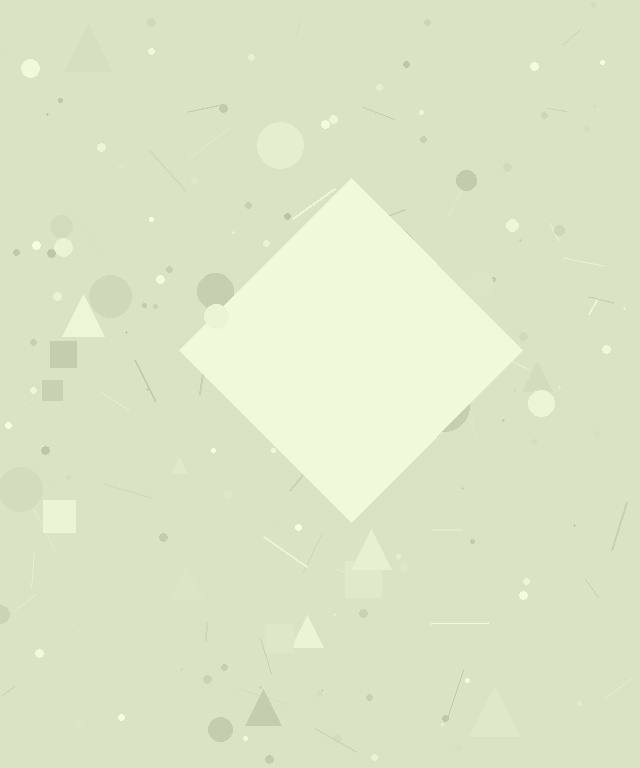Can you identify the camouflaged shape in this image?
The camouflaged shape is a diamond.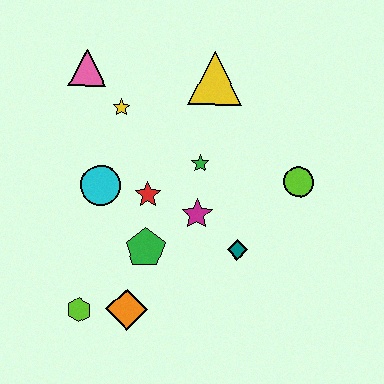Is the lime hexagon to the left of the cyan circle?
Yes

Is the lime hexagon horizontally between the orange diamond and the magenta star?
No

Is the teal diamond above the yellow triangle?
No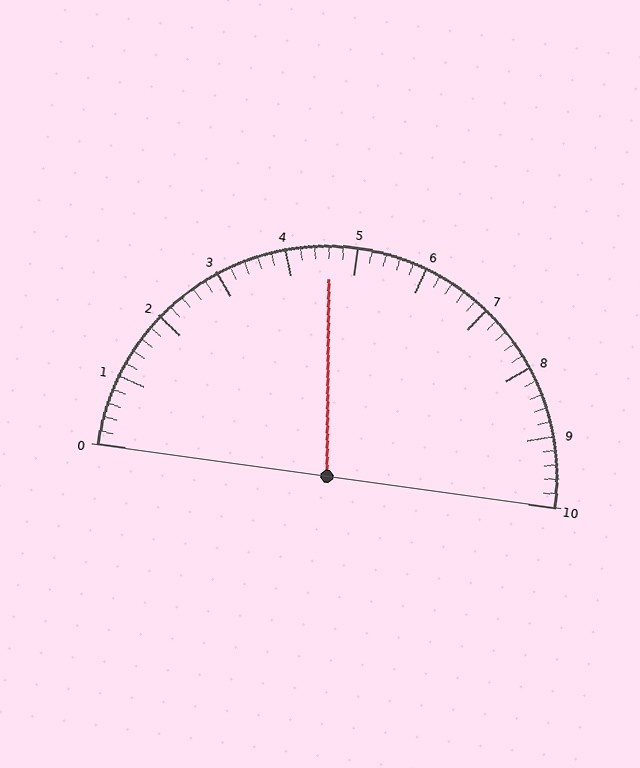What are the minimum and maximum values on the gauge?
The gauge ranges from 0 to 10.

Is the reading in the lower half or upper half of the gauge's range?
The reading is in the lower half of the range (0 to 10).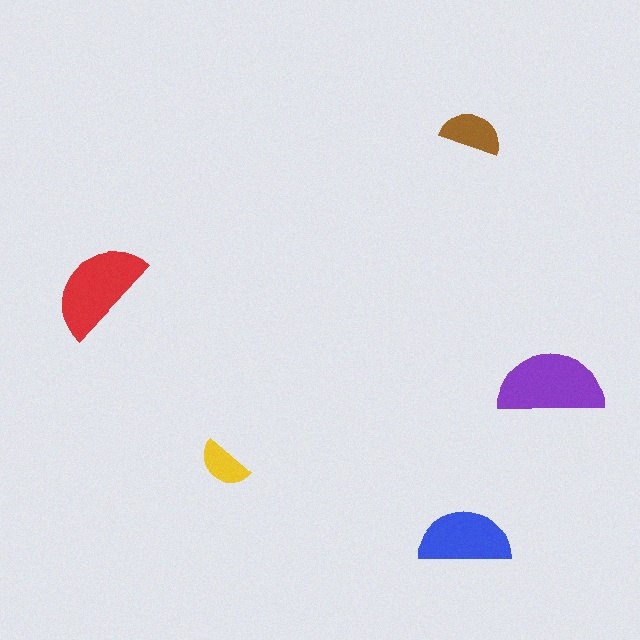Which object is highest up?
The brown semicircle is topmost.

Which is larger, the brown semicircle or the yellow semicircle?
The brown one.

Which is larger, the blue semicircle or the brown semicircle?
The blue one.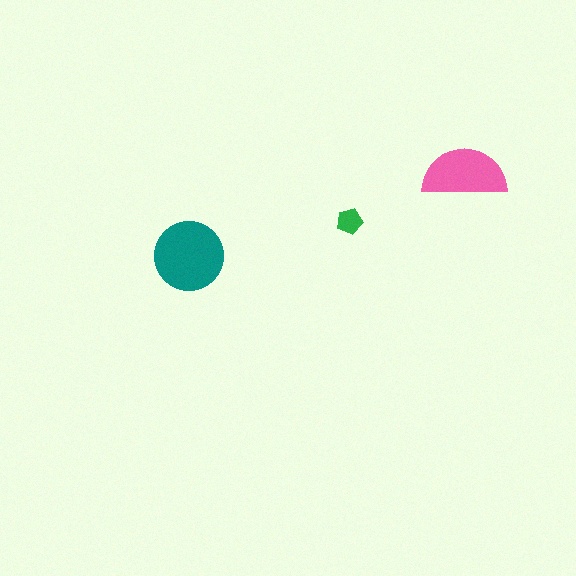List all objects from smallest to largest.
The green pentagon, the pink semicircle, the teal circle.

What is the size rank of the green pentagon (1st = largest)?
3rd.